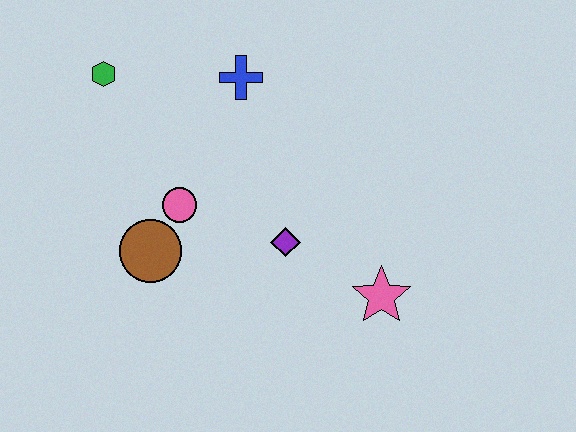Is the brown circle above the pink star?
Yes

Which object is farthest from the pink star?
The green hexagon is farthest from the pink star.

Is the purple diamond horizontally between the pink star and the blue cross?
Yes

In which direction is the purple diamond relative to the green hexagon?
The purple diamond is to the right of the green hexagon.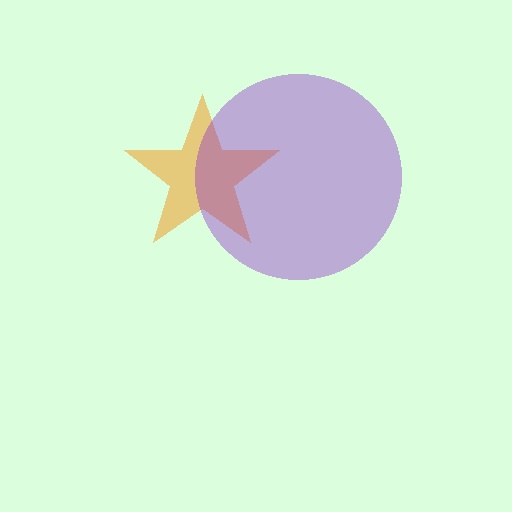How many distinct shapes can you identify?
There are 2 distinct shapes: an orange star, a purple circle.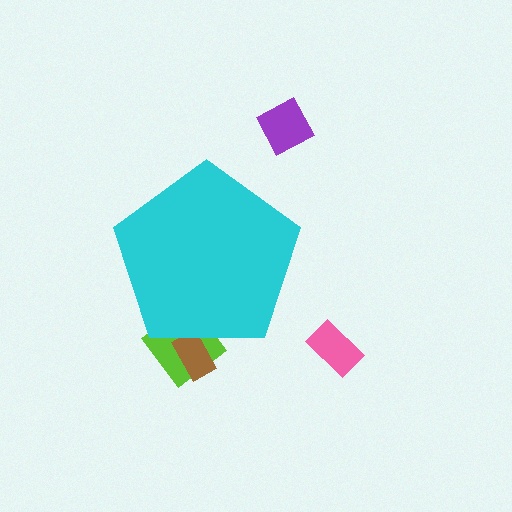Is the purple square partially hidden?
No, the purple square is fully visible.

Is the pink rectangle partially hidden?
No, the pink rectangle is fully visible.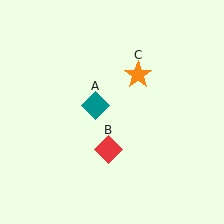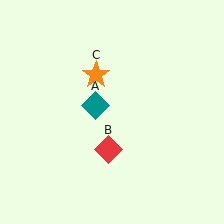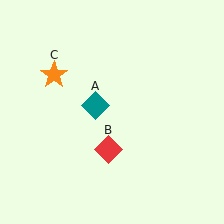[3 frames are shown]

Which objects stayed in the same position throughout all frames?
Teal diamond (object A) and red diamond (object B) remained stationary.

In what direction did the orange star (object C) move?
The orange star (object C) moved left.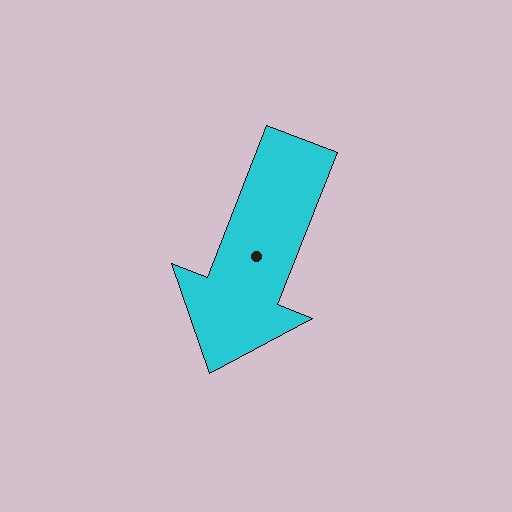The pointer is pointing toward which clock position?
Roughly 7 o'clock.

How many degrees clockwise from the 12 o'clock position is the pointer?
Approximately 201 degrees.